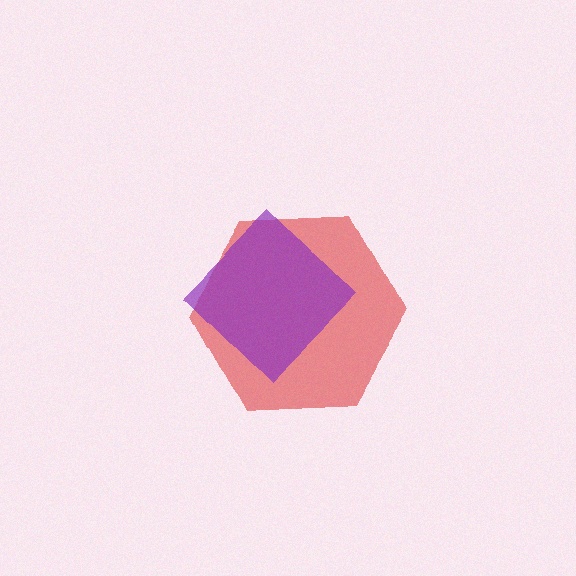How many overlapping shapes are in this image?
There are 2 overlapping shapes in the image.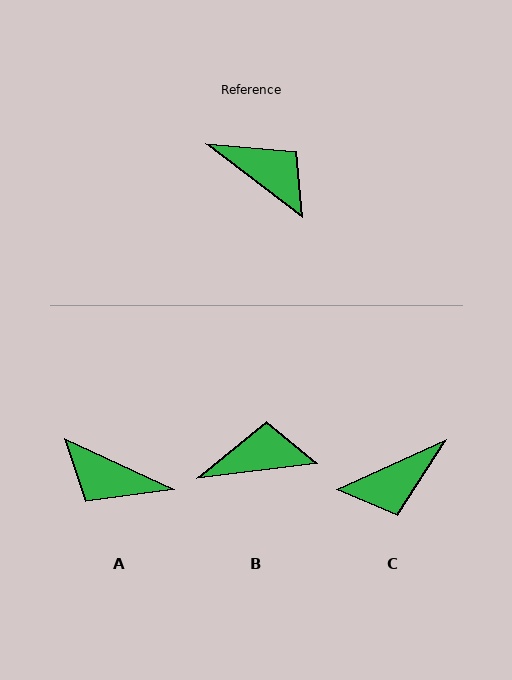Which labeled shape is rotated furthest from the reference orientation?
A, about 167 degrees away.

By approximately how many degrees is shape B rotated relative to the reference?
Approximately 45 degrees counter-clockwise.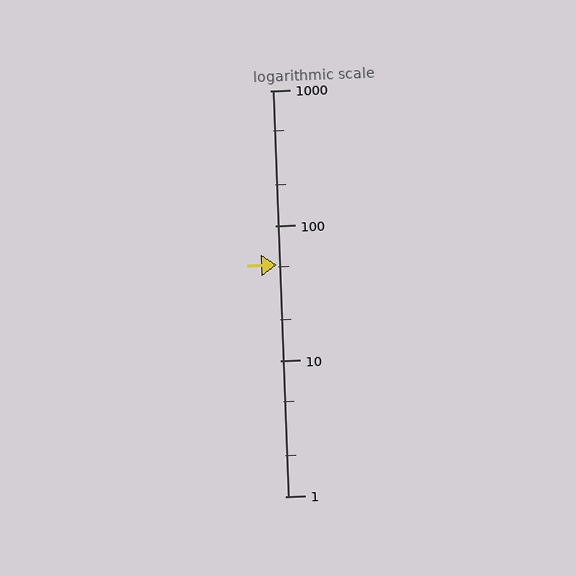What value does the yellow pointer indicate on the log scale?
The pointer indicates approximately 51.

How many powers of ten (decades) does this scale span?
The scale spans 3 decades, from 1 to 1000.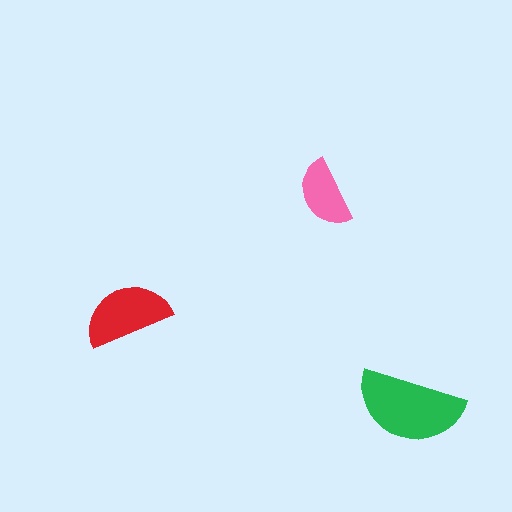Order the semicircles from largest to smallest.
the green one, the red one, the pink one.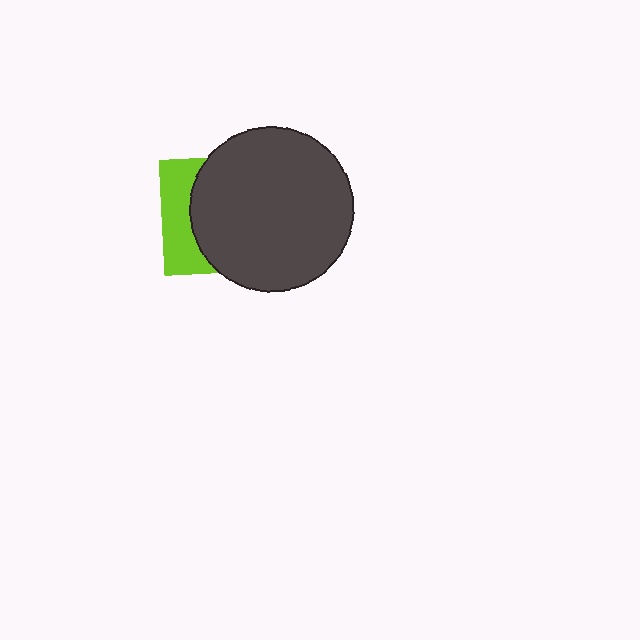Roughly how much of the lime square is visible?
A small part of it is visible (roughly 30%).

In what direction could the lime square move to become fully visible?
The lime square could move left. That would shift it out from behind the dark gray circle entirely.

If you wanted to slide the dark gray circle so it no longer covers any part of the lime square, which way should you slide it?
Slide it right — that is the most direct way to separate the two shapes.